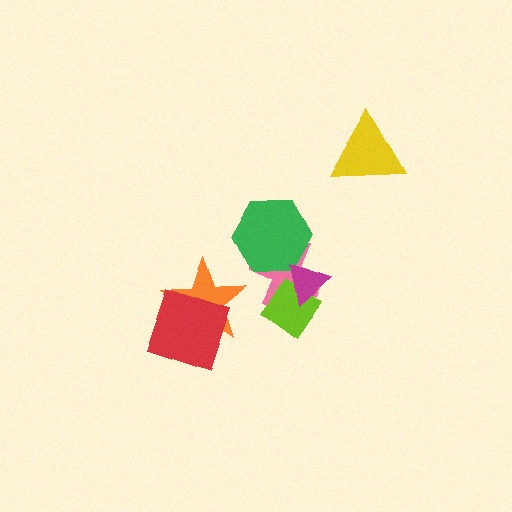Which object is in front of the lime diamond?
The magenta triangle is in front of the lime diamond.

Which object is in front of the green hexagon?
The magenta triangle is in front of the green hexagon.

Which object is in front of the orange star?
The red diamond is in front of the orange star.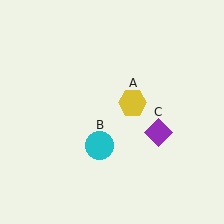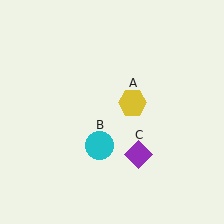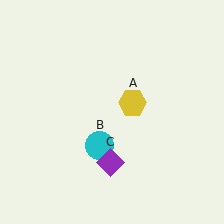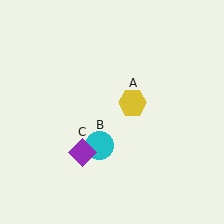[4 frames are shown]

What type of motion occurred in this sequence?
The purple diamond (object C) rotated clockwise around the center of the scene.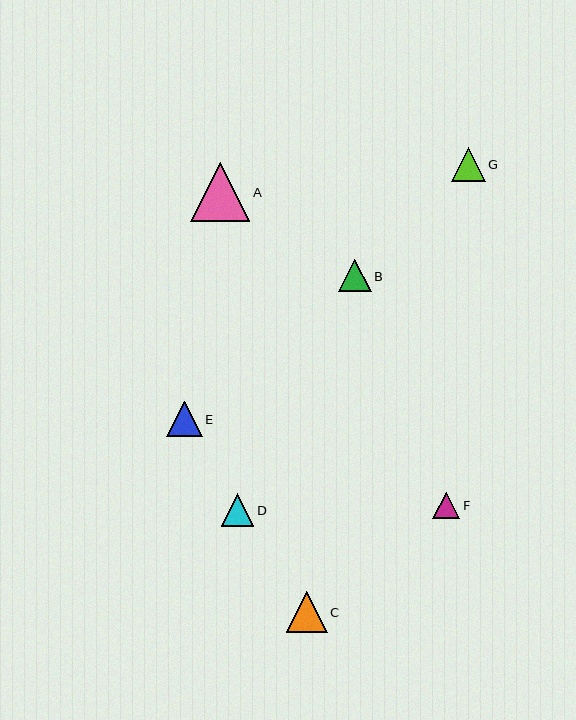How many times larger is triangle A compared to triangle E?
Triangle A is approximately 1.6 times the size of triangle E.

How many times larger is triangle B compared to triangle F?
Triangle B is approximately 1.2 times the size of triangle F.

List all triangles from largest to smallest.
From largest to smallest: A, C, E, G, D, B, F.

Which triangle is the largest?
Triangle A is the largest with a size of approximately 59 pixels.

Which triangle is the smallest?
Triangle F is the smallest with a size of approximately 27 pixels.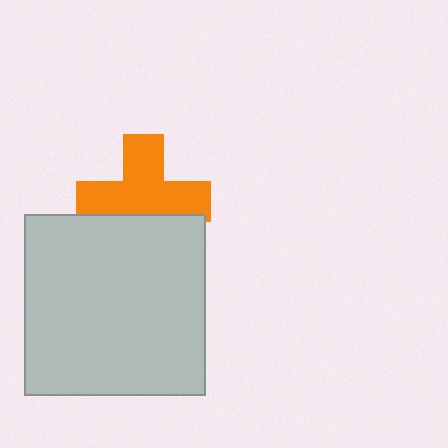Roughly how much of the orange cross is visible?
Most of it is visible (roughly 68%).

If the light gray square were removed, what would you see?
You would see the complete orange cross.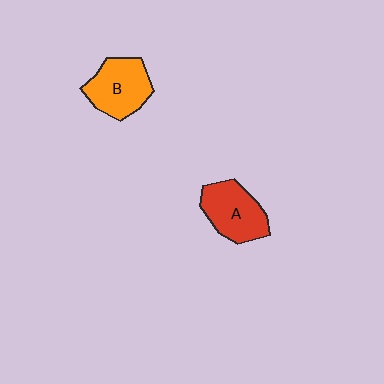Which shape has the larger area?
Shape B (orange).